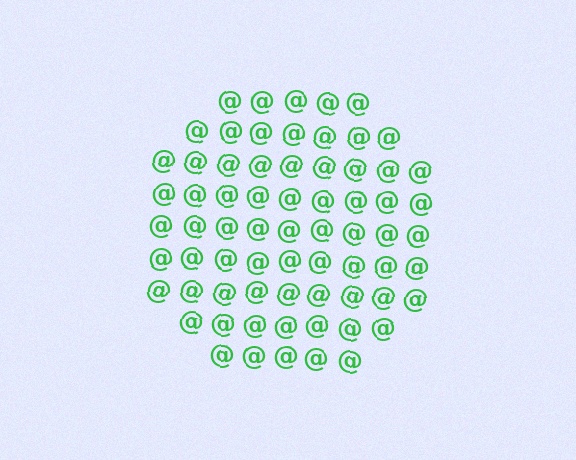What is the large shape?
The large shape is a circle.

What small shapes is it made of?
It is made of small at signs.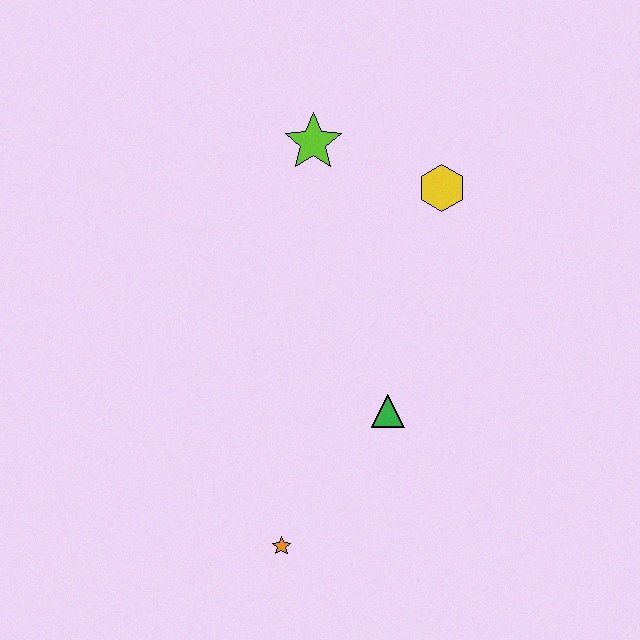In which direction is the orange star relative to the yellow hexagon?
The orange star is below the yellow hexagon.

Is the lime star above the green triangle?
Yes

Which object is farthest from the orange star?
The lime star is farthest from the orange star.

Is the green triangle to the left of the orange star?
No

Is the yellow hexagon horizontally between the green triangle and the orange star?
No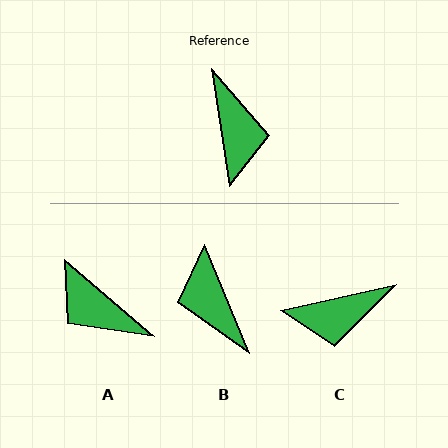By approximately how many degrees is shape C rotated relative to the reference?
Approximately 86 degrees clockwise.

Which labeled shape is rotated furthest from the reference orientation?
B, about 166 degrees away.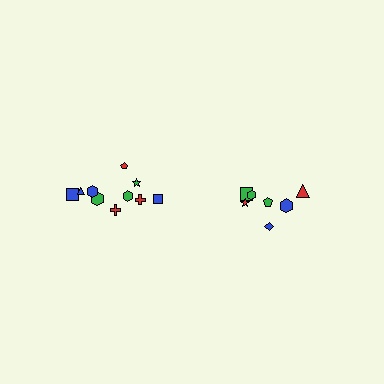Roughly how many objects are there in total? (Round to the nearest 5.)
Roughly 15 objects in total.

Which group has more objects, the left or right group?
The left group.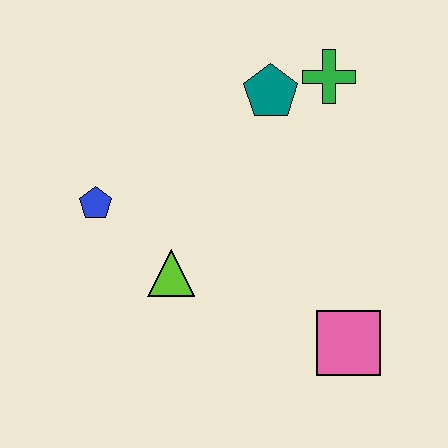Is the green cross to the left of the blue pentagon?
No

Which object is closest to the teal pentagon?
The green cross is closest to the teal pentagon.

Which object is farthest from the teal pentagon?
The pink square is farthest from the teal pentagon.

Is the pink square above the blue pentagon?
No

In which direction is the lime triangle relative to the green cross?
The lime triangle is below the green cross.